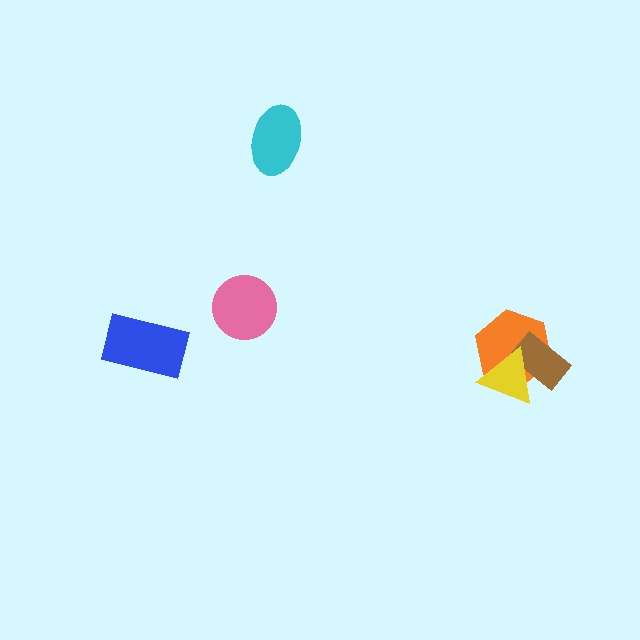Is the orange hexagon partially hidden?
Yes, it is partially covered by another shape.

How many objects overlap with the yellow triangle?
2 objects overlap with the yellow triangle.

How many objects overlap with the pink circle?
0 objects overlap with the pink circle.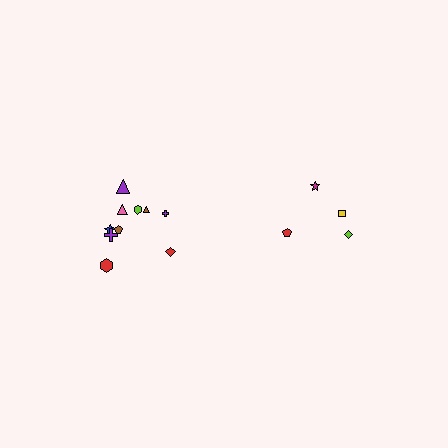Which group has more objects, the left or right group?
The left group.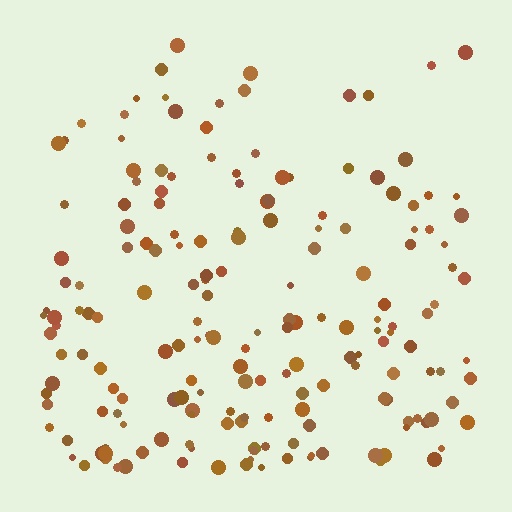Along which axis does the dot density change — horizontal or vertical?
Vertical.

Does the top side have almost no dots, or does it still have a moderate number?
Still a moderate number, just noticeably fewer than the bottom.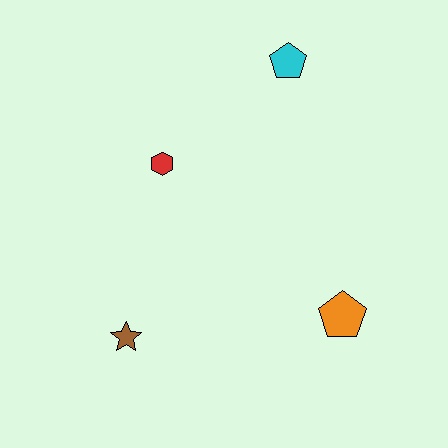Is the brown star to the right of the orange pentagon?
No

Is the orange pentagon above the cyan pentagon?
No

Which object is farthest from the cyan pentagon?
The brown star is farthest from the cyan pentagon.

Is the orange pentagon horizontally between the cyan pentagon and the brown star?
No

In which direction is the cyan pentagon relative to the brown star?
The cyan pentagon is above the brown star.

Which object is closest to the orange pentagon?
The brown star is closest to the orange pentagon.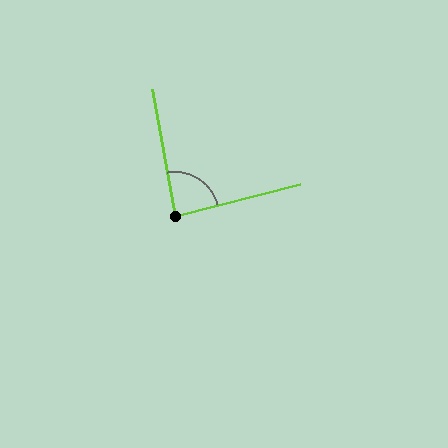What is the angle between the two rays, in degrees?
Approximately 86 degrees.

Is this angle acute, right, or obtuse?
It is approximately a right angle.